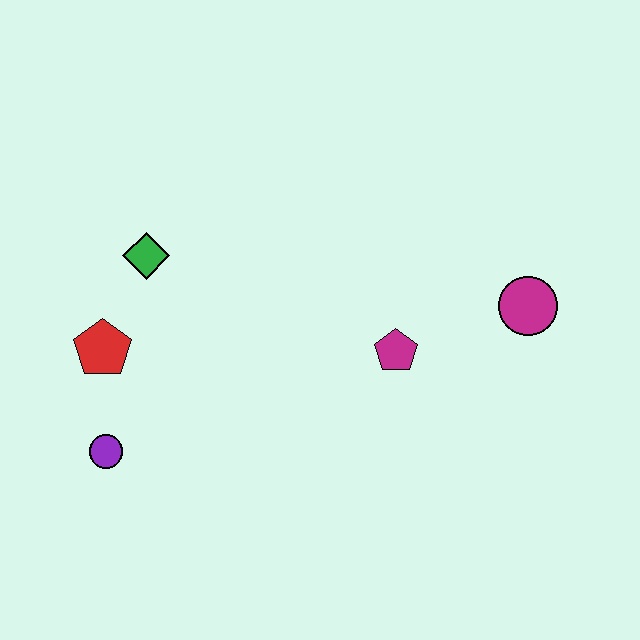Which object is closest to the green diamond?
The red pentagon is closest to the green diamond.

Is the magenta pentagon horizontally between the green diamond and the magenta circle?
Yes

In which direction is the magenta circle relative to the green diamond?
The magenta circle is to the right of the green diamond.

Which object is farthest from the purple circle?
The magenta circle is farthest from the purple circle.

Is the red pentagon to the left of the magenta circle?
Yes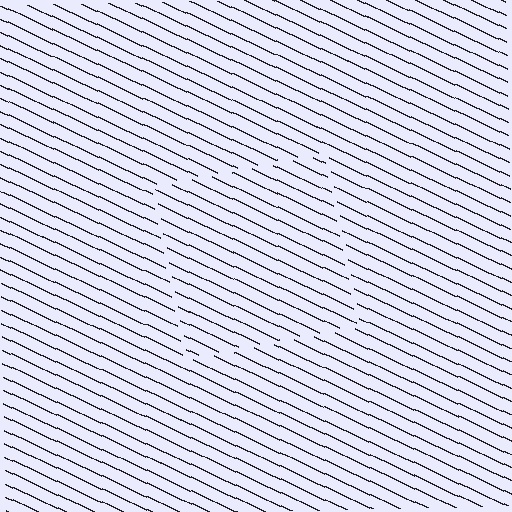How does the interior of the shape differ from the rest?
The interior of the shape contains the same grating, shifted by half a period — the contour is defined by the phase discontinuity where line-ends from the inner and outer gratings abut.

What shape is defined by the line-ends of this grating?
An illusory square. The interior of the shape contains the same grating, shifted by half a period — the contour is defined by the phase discontinuity where line-ends from the inner and outer gratings abut.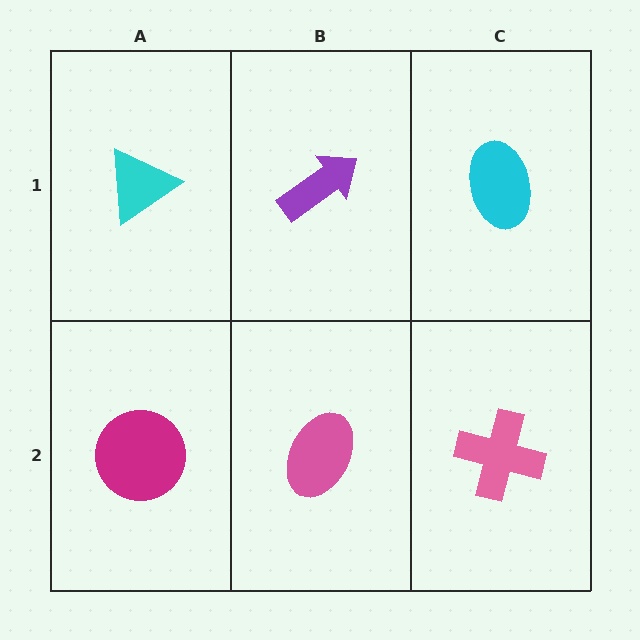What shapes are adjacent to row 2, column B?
A purple arrow (row 1, column B), a magenta circle (row 2, column A), a pink cross (row 2, column C).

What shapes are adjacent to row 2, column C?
A cyan ellipse (row 1, column C), a pink ellipse (row 2, column B).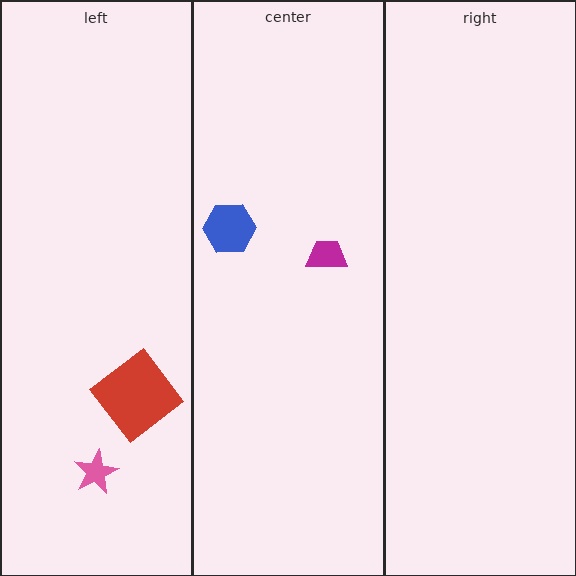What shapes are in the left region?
The pink star, the red diamond.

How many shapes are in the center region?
2.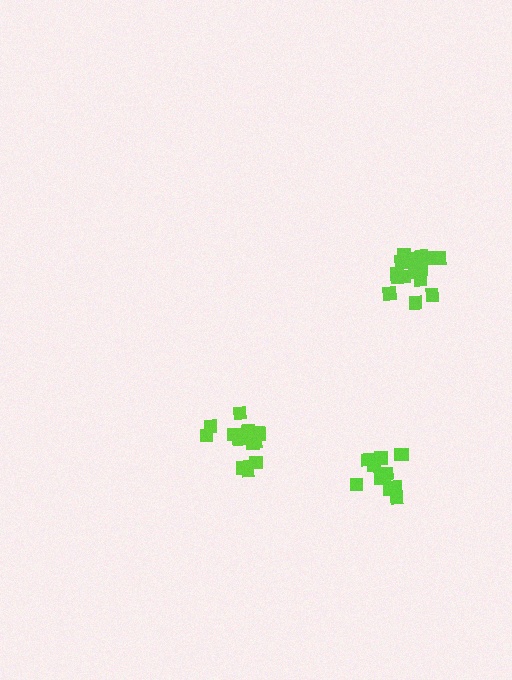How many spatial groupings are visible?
There are 3 spatial groupings.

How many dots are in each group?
Group 1: 18 dots, Group 2: 13 dots, Group 3: 12 dots (43 total).